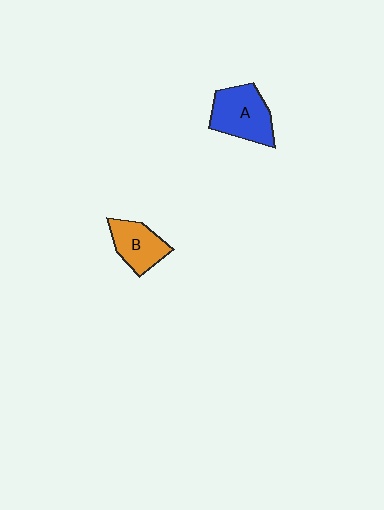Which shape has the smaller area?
Shape B (orange).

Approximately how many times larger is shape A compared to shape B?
Approximately 1.3 times.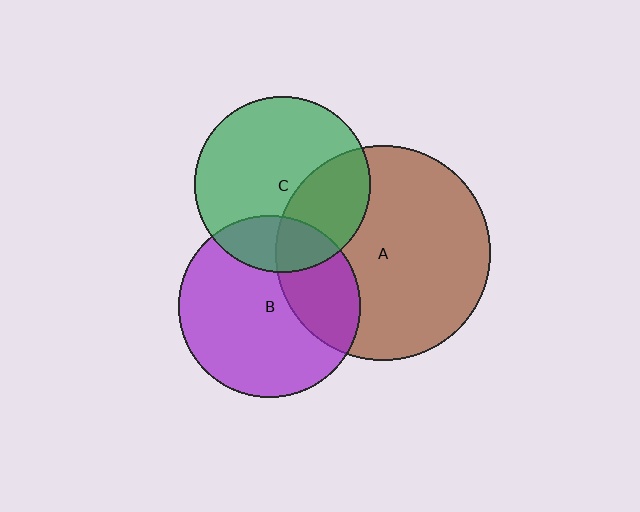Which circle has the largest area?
Circle A (brown).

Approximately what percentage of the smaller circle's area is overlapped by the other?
Approximately 30%.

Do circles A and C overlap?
Yes.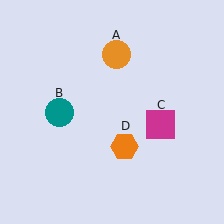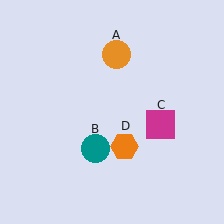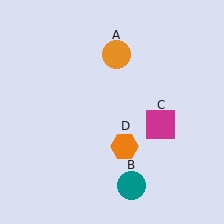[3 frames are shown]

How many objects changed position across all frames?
1 object changed position: teal circle (object B).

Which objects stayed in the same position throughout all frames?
Orange circle (object A) and magenta square (object C) and orange hexagon (object D) remained stationary.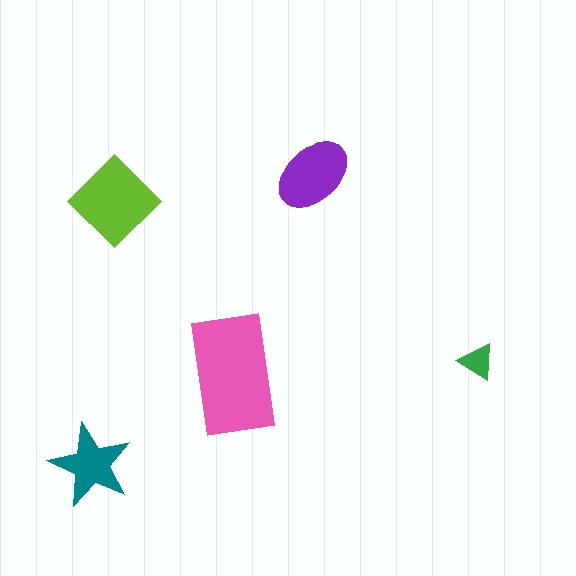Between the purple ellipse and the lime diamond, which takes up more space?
The lime diamond.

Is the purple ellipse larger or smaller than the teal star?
Larger.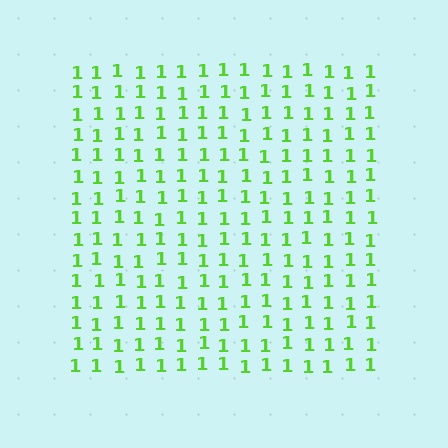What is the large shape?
The large shape is a square.